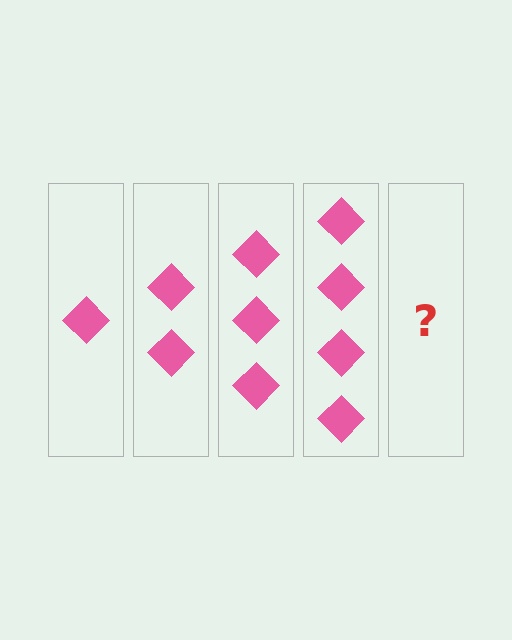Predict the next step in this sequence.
The next step is 5 diamonds.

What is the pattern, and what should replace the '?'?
The pattern is that each step adds one more diamond. The '?' should be 5 diamonds.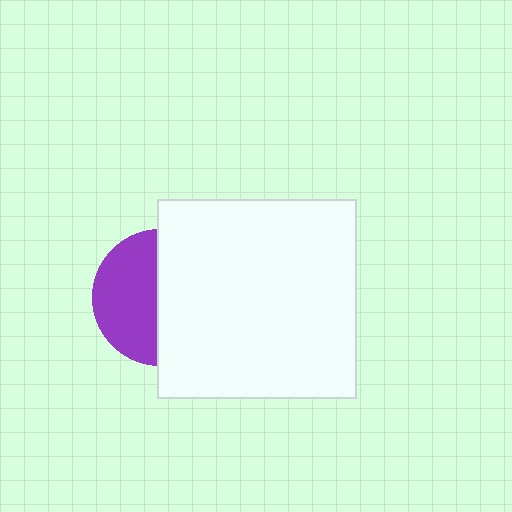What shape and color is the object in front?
The object in front is a white square.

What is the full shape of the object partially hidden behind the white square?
The partially hidden object is a purple circle.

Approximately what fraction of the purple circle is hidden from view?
Roughly 53% of the purple circle is hidden behind the white square.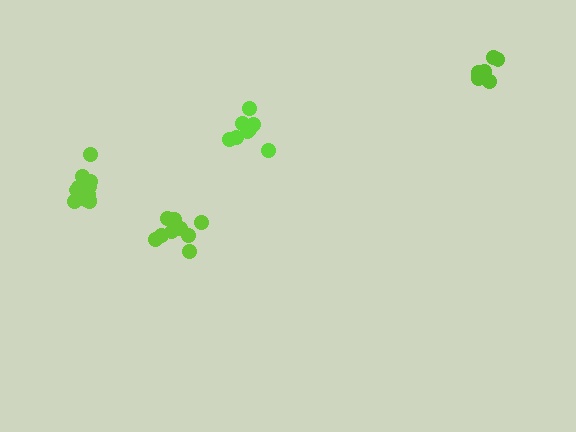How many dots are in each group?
Group 1: 9 dots, Group 2: 8 dots, Group 3: 9 dots, Group 4: 12 dots (38 total).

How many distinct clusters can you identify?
There are 4 distinct clusters.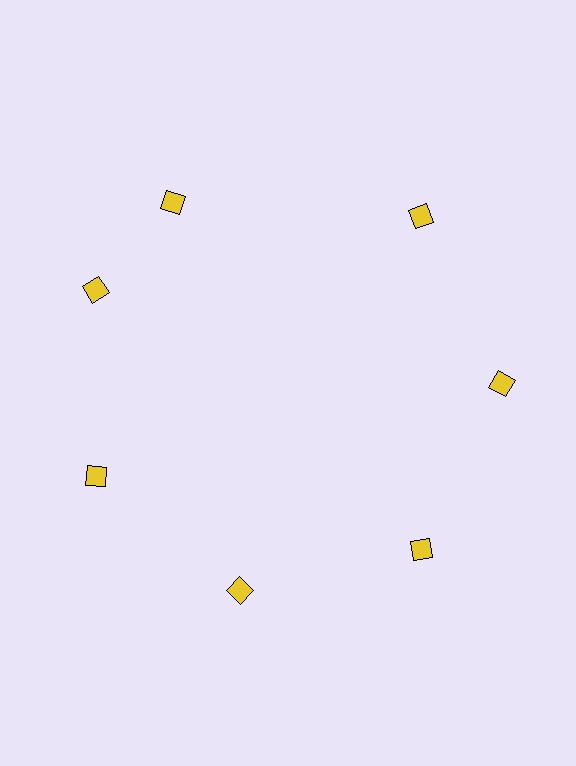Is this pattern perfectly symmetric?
No. The 7 yellow diamonds are arranged in a ring, but one element near the 12 o'clock position is rotated out of alignment along the ring, breaking the 7-fold rotational symmetry.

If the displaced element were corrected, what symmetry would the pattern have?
It would have 7-fold rotational symmetry — the pattern would map onto itself every 51 degrees.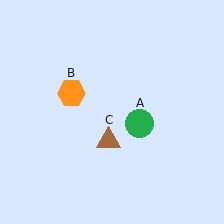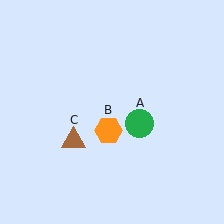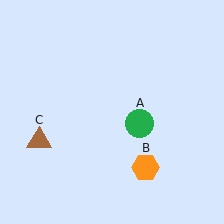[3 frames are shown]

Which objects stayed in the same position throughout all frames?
Green circle (object A) remained stationary.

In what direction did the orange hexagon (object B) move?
The orange hexagon (object B) moved down and to the right.